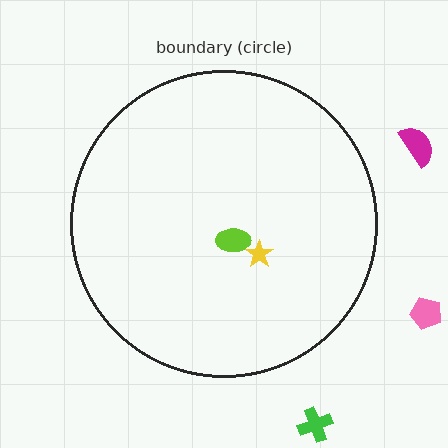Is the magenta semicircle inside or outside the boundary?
Outside.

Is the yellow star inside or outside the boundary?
Inside.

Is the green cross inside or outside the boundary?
Outside.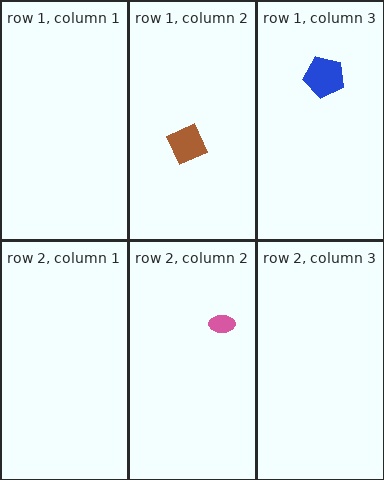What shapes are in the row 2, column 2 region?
The pink ellipse.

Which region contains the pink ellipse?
The row 2, column 2 region.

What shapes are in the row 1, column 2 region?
The brown square.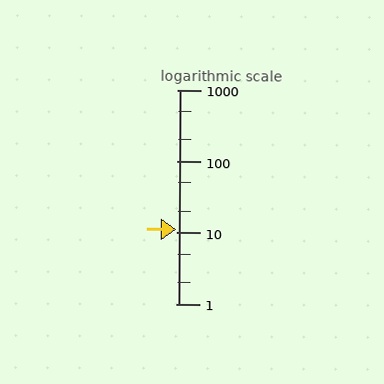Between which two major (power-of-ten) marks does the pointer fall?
The pointer is between 10 and 100.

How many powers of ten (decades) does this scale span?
The scale spans 3 decades, from 1 to 1000.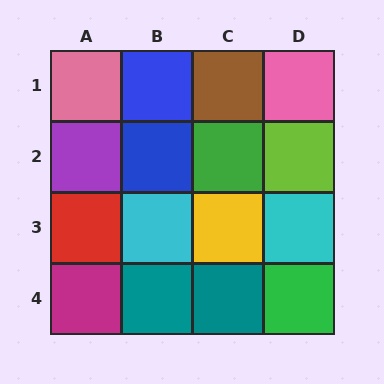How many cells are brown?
1 cell is brown.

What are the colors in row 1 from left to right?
Pink, blue, brown, pink.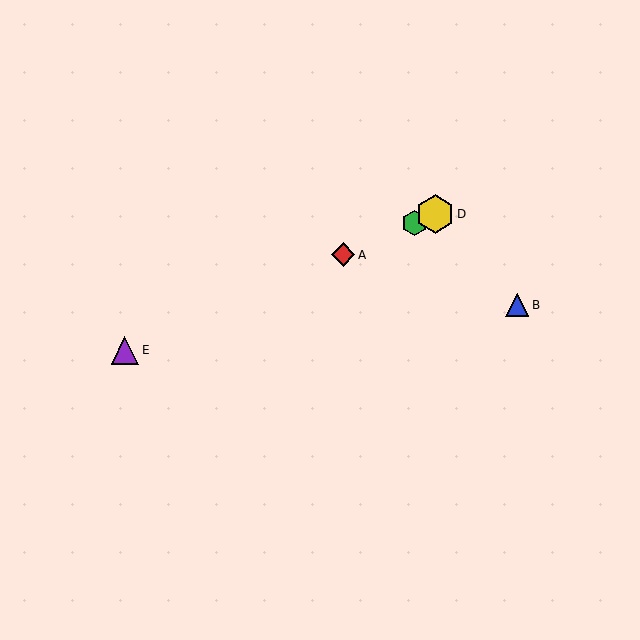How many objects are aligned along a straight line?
4 objects (A, C, D, E) are aligned along a straight line.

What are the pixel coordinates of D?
Object D is at (435, 214).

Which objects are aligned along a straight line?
Objects A, C, D, E are aligned along a straight line.